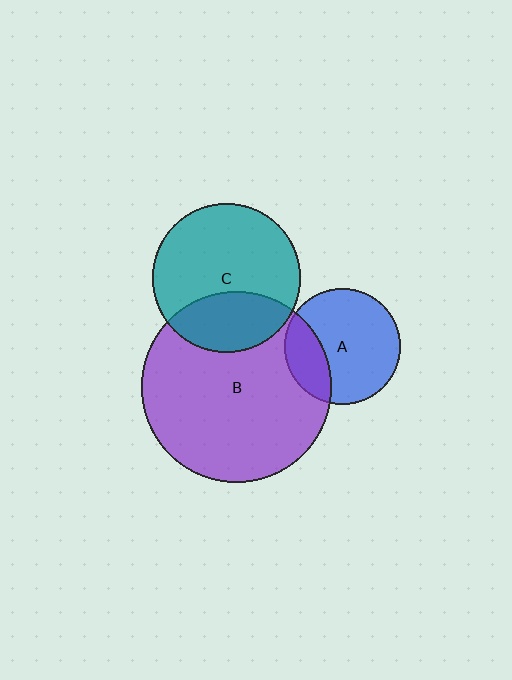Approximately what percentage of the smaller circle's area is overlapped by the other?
Approximately 25%.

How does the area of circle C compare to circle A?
Approximately 1.7 times.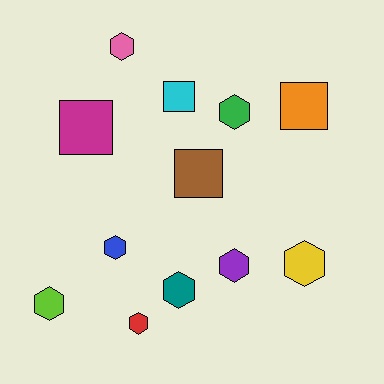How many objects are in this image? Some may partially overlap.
There are 12 objects.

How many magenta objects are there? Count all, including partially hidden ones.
There is 1 magenta object.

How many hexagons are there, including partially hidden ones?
There are 8 hexagons.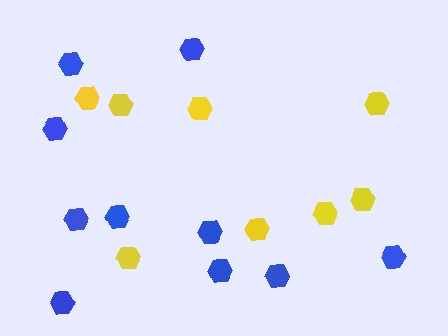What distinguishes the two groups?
There are 2 groups: one group of yellow hexagons (8) and one group of blue hexagons (10).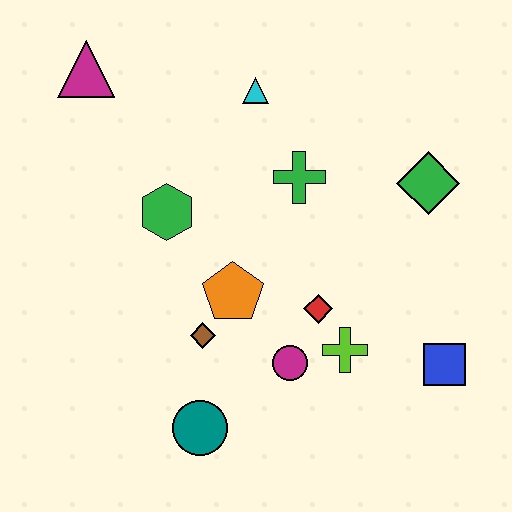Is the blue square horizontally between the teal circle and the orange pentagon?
No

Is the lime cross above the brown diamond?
No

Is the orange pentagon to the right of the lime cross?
No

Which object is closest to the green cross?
The cyan triangle is closest to the green cross.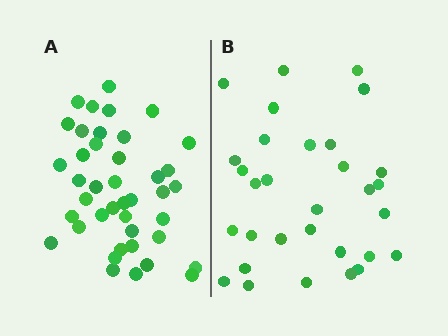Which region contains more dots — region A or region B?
Region A (the left region) has more dots.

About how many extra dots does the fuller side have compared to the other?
Region A has roughly 10 or so more dots than region B.